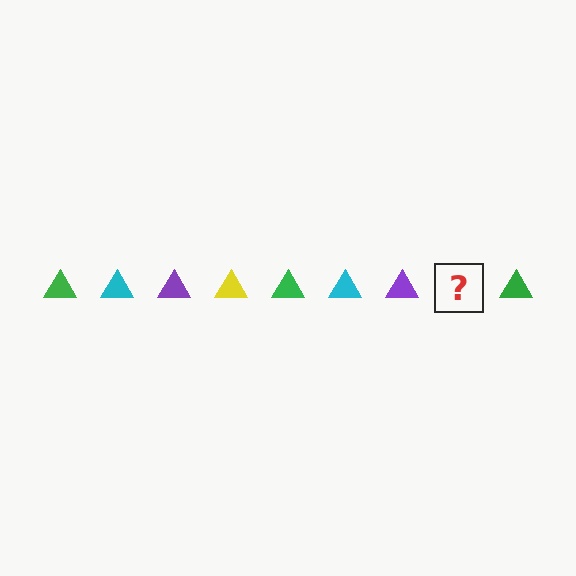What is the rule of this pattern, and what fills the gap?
The rule is that the pattern cycles through green, cyan, purple, yellow triangles. The gap should be filled with a yellow triangle.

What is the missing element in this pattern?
The missing element is a yellow triangle.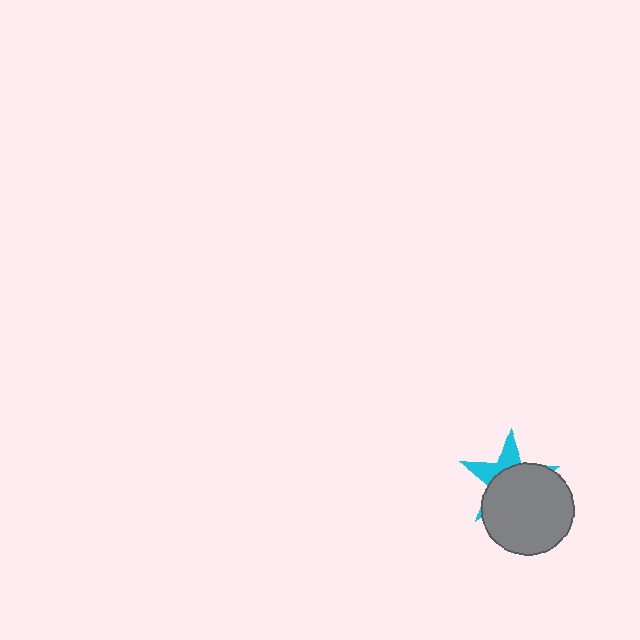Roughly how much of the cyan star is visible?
A small part of it is visible (roughly 33%).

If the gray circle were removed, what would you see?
You would see the complete cyan star.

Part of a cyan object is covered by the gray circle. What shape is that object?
It is a star.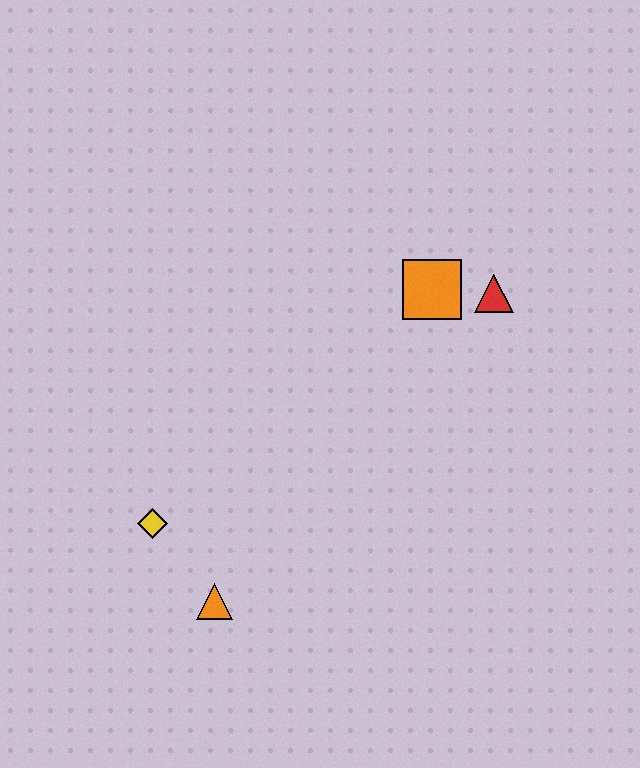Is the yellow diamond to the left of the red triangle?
Yes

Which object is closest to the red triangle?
The orange square is closest to the red triangle.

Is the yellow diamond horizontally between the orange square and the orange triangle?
No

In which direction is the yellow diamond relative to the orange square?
The yellow diamond is to the left of the orange square.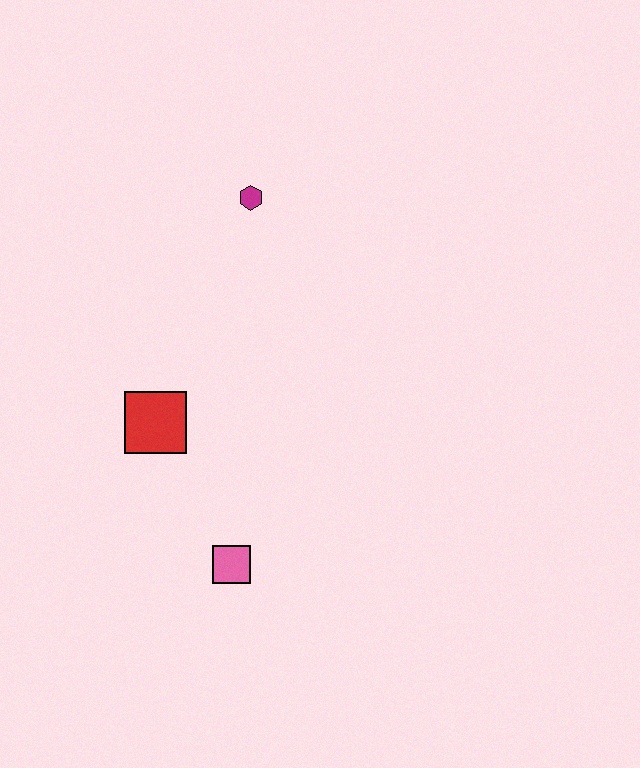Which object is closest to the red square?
The pink square is closest to the red square.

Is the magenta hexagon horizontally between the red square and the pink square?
No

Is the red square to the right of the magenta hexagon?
No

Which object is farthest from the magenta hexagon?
The pink square is farthest from the magenta hexagon.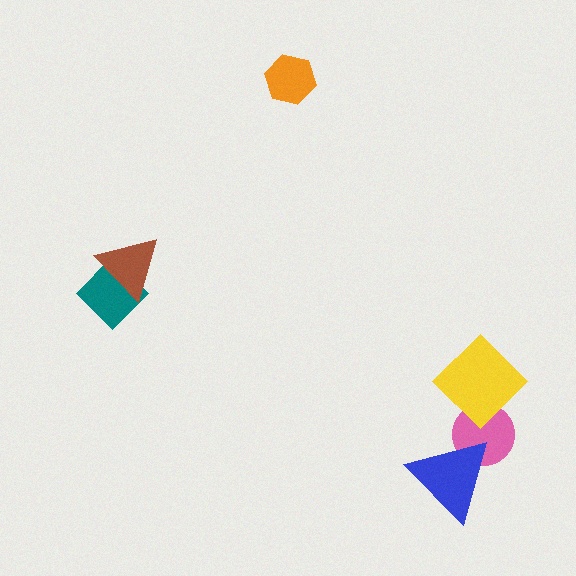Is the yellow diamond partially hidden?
No, no other shape covers it.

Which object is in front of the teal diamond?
The brown triangle is in front of the teal diamond.